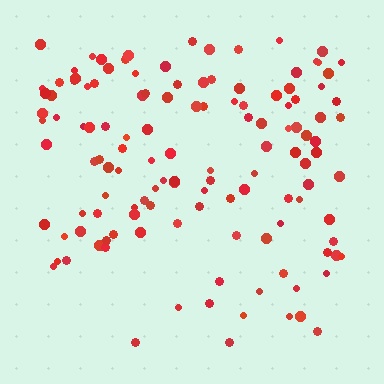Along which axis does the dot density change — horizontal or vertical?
Vertical.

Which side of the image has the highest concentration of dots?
The top.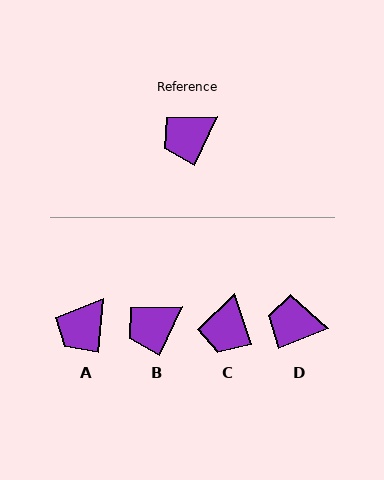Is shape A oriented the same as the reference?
No, it is off by about 20 degrees.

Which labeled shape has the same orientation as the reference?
B.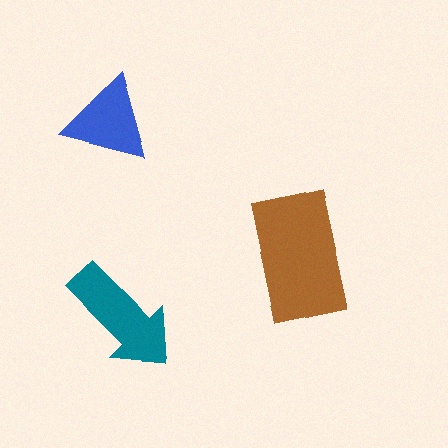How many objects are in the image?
There are 3 objects in the image.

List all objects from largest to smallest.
The brown rectangle, the teal arrow, the blue triangle.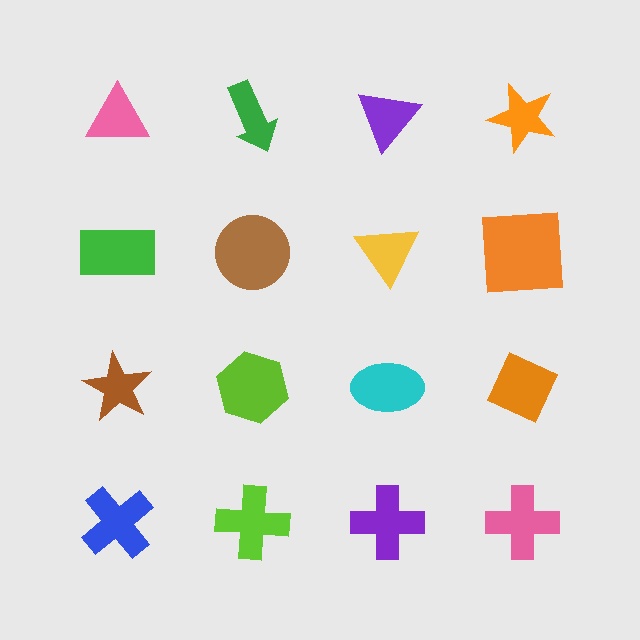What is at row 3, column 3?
A cyan ellipse.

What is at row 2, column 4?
An orange square.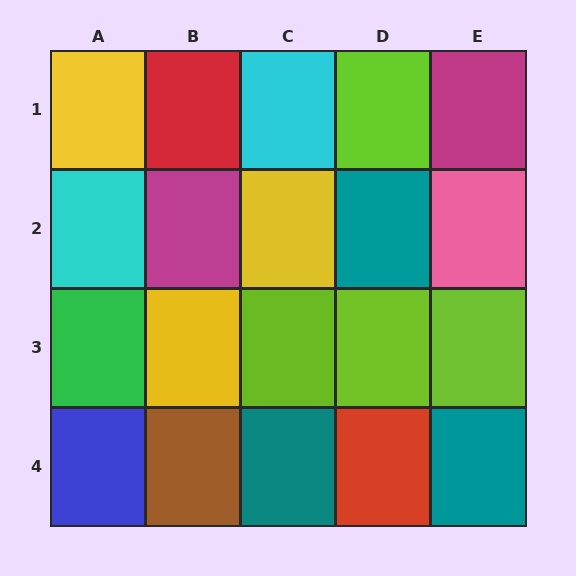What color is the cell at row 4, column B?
Brown.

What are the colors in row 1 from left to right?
Yellow, red, cyan, lime, magenta.